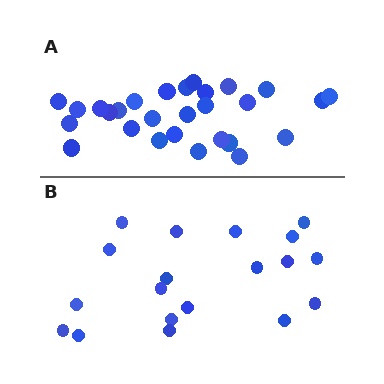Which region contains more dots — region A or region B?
Region A (the top region) has more dots.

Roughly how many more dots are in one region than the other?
Region A has roughly 8 or so more dots than region B.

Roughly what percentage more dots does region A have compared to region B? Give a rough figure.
About 45% more.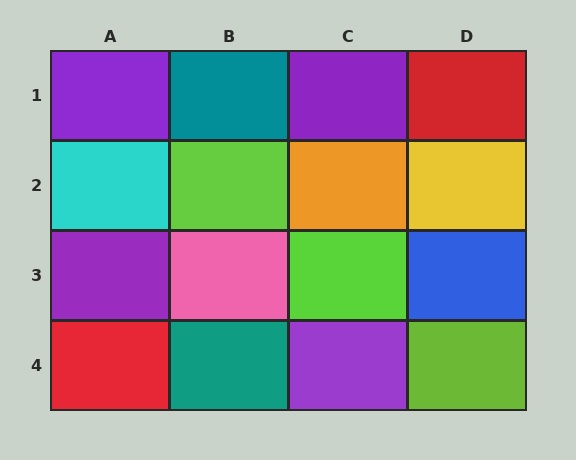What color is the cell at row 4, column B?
Teal.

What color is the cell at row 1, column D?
Red.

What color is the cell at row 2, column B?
Lime.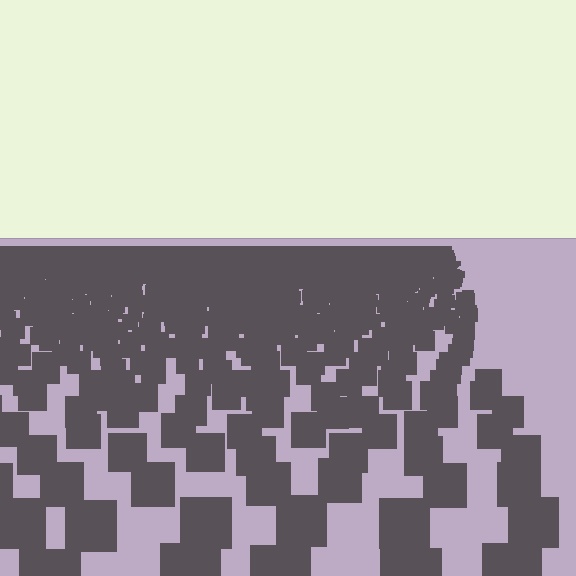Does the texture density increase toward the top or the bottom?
Density increases toward the top.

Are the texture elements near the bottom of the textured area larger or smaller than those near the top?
Larger. Near the bottom, elements are closer to the viewer and appear at a bigger on-screen size.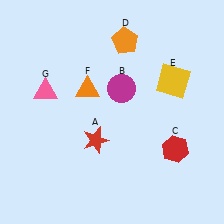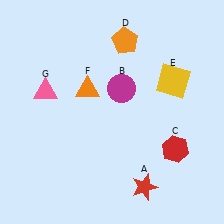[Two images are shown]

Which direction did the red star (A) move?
The red star (A) moved right.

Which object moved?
The red star (A) moved right.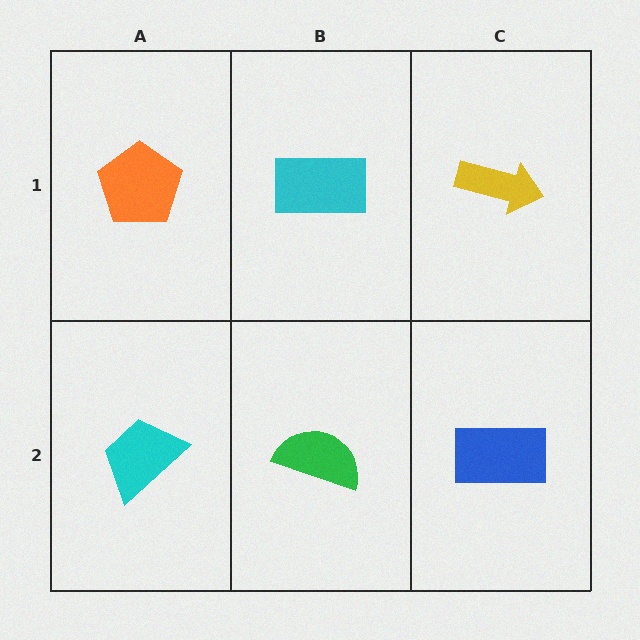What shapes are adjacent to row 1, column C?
A blue rectangle (row 2, column C), a cyan rectangle (row 1, column B).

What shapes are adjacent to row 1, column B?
A green semicircle (row 2, column B), an orange pentagon (row 1, column A), a yellow arrow (row 1, column C).